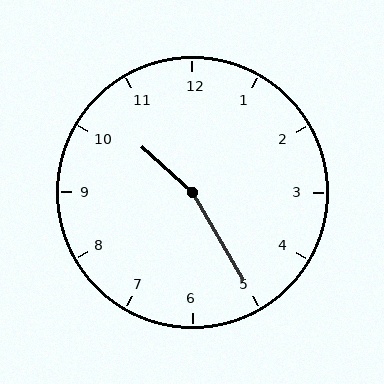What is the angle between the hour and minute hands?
Approximately 162 degrees.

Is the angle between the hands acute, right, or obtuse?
It is obtuse.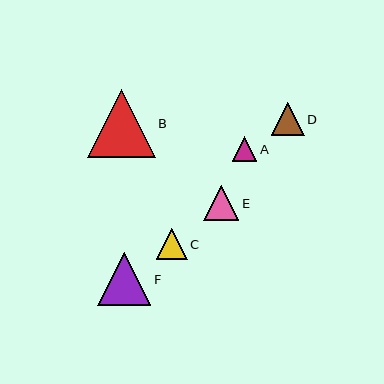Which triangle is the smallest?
Triangle A is the smallest with a size of approximately 25 pixels.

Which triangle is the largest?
Triangle B is the largest with a size of approximately 68 pixels.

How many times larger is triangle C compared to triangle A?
Triangle C is approximately 1.3 times the size of triangle A.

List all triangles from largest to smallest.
From largest to smallest: B, F, E, D, C, A.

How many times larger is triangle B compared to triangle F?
Triangle B is approximately 1.3 times the size of triangle F.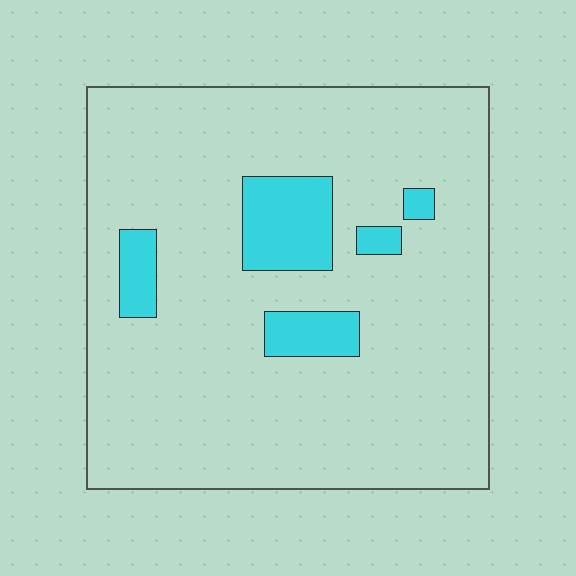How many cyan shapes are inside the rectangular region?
5.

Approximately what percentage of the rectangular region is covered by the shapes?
Approximately 10%.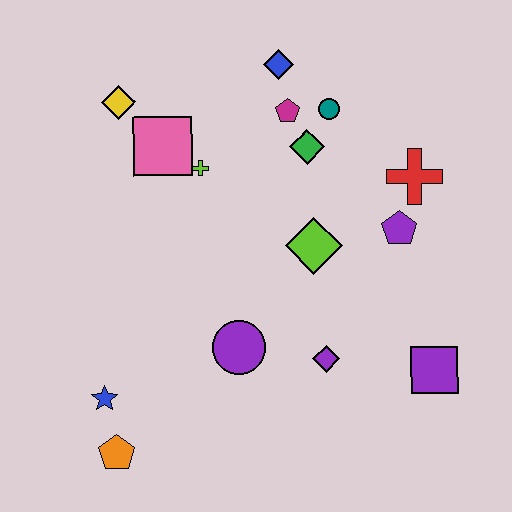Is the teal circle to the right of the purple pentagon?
No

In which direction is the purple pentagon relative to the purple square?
The purple pentagon is above the purple square.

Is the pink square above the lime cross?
Yes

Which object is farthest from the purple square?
The yellow diamond is farthest from the purple square.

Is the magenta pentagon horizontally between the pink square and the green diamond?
Yes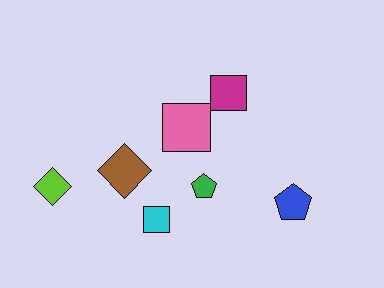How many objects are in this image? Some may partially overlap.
There are 7 objects.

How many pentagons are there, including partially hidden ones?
There are 2 pentagons.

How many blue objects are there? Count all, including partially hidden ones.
There is 1 blue object.